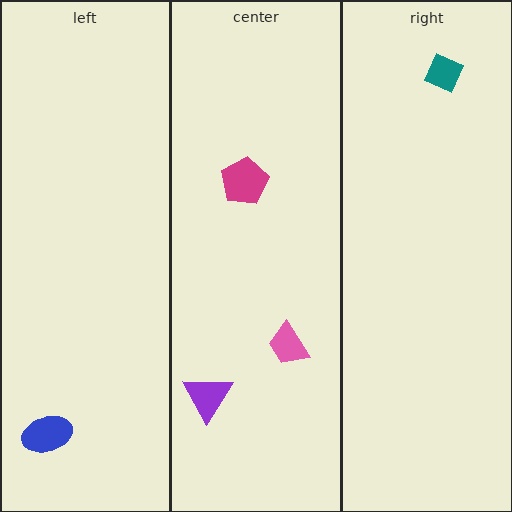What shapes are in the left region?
The blue ellipse.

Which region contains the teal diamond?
The right region.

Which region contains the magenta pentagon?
The center region.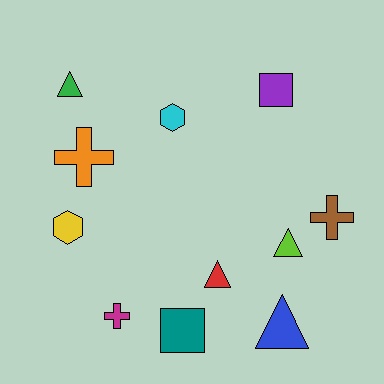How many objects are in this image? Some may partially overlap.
There are 11 objects.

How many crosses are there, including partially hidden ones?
There are 3 crosses.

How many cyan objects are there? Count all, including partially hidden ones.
There is 1 cyan object.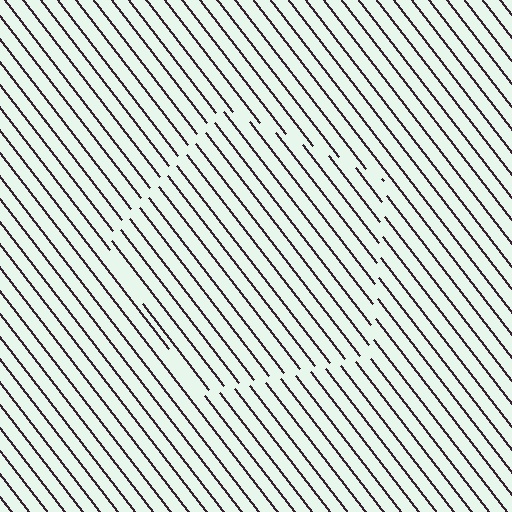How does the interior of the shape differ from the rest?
The interior of the shape contains the same grating, shifted by half a period — the contour is defined by the phase discontinuity where line-ends from the inner and outer gratings abut.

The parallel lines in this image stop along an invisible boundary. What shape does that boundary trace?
An illusory pentagon. The interior of the shape contains the same grating, shifted by half a period — the contour is defined by the phase discontinuity where line-ends from the inner and outer gratings abut.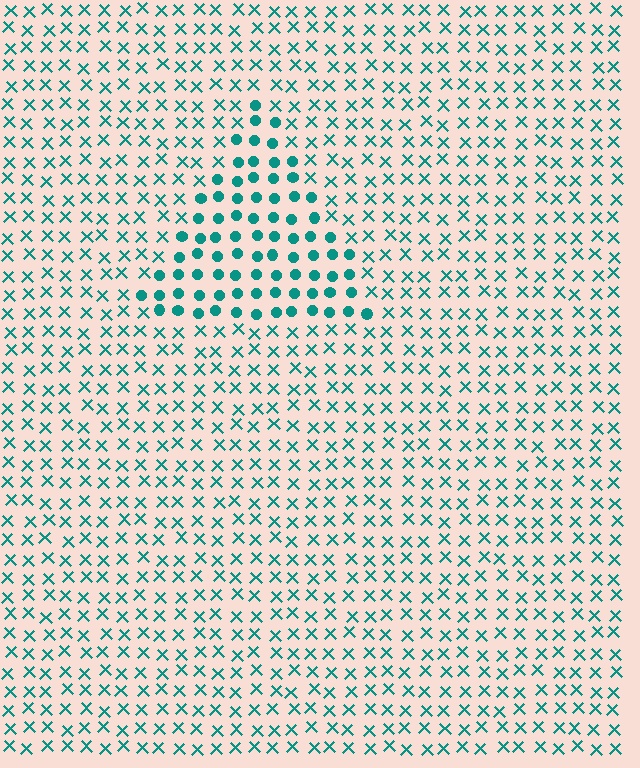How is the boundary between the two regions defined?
The boundary is defined by a change in element shape: circles inside vs. X marks outside. All elements share the same color and spacing.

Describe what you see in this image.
The image is filled with small teal elements arranged in a uniform grid. A triangle-shaped region contains circles, while the surrounding area contains X marks. The boundary is defined purely by the change in element shape.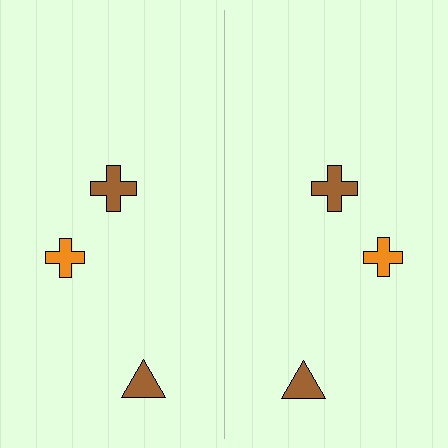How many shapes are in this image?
There are 6 shapes in this image.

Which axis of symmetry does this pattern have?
The pattern has a vertical axis of symmetry running through the center of the image.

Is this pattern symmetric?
Yes, this pattern has bilateral (reflection) symmetry.